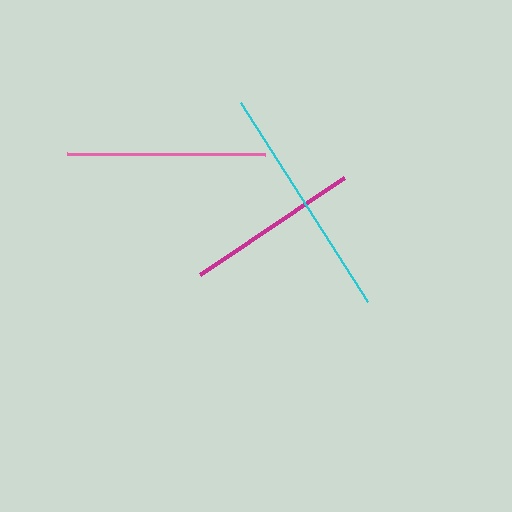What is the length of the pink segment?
The pink segment is approximately 198 pixels long.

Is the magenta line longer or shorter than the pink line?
The pink line is longer than the magenta line.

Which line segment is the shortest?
The magenta line is the shortest at approximately 174 pixels.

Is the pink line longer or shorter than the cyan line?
The cyan line is longer than the pink line.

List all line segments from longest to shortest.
From longest to shortest: cyan, pink, magenta.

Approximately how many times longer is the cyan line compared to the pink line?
The cyan line is approximately 1.2 times the length of the pink line.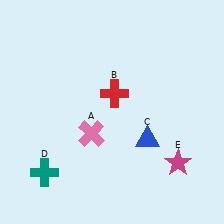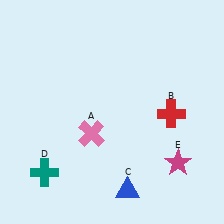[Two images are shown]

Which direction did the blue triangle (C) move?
The blue triangle (C) moved down.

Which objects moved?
The objects that moved are: the red cross (B), the blue triangle (C).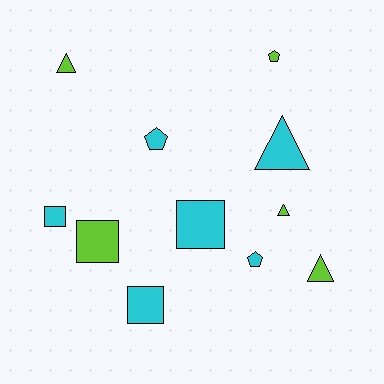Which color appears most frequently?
Cyan, with 6 objects.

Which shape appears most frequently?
Triangle, with 4 objects.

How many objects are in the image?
There are 11 objects.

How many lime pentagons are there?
There is 1 lime pentagon.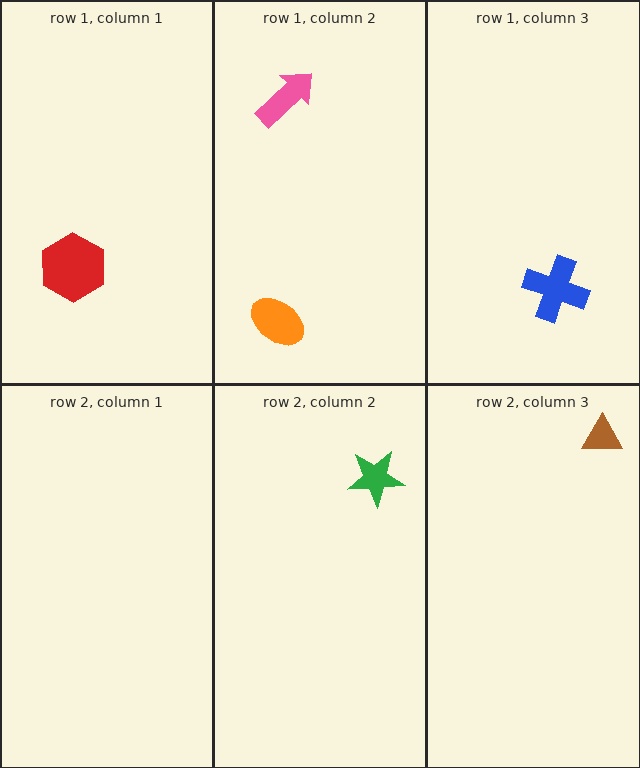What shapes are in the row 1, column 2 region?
The pink arrow, the orange ellipse.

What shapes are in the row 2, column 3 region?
The brown triangle.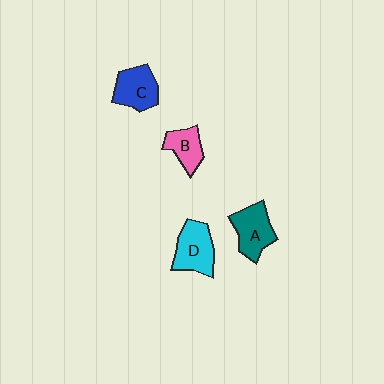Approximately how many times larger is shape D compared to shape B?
Approximately 1.5 times.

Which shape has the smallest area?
Shape B (pink).